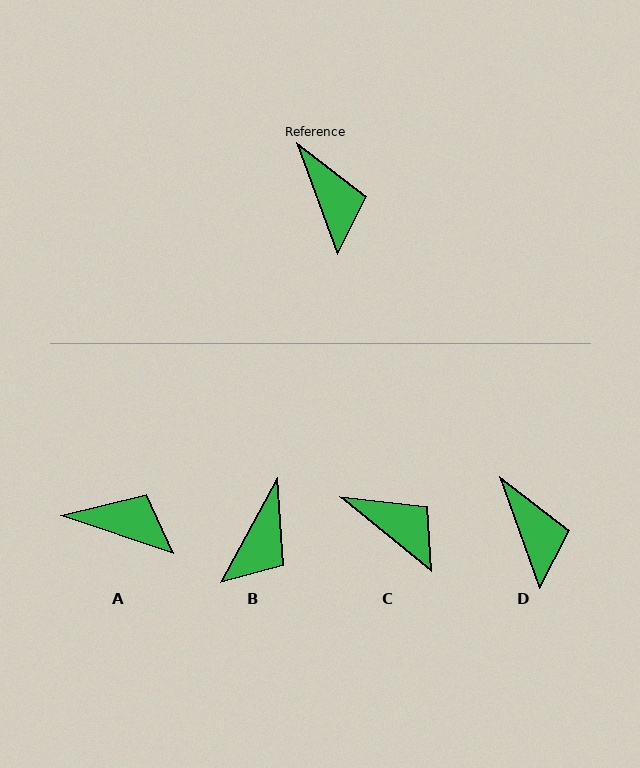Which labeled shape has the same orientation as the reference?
D.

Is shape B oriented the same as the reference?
No, it is off by about 48 degrees.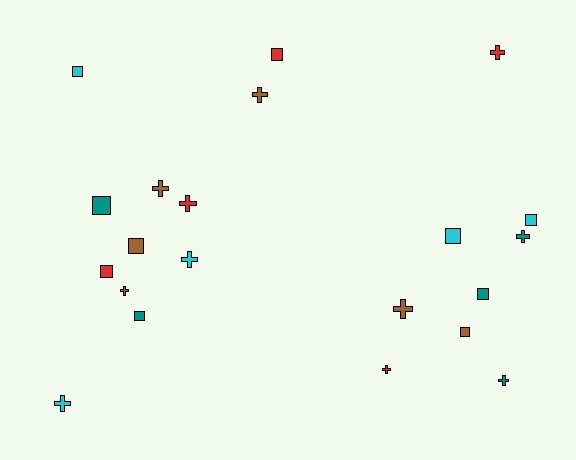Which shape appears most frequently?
Cross, with 11 objects.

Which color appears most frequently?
Brown, with 6 objects.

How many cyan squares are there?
There are 3 cyan squares.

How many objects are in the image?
There are 21 objects.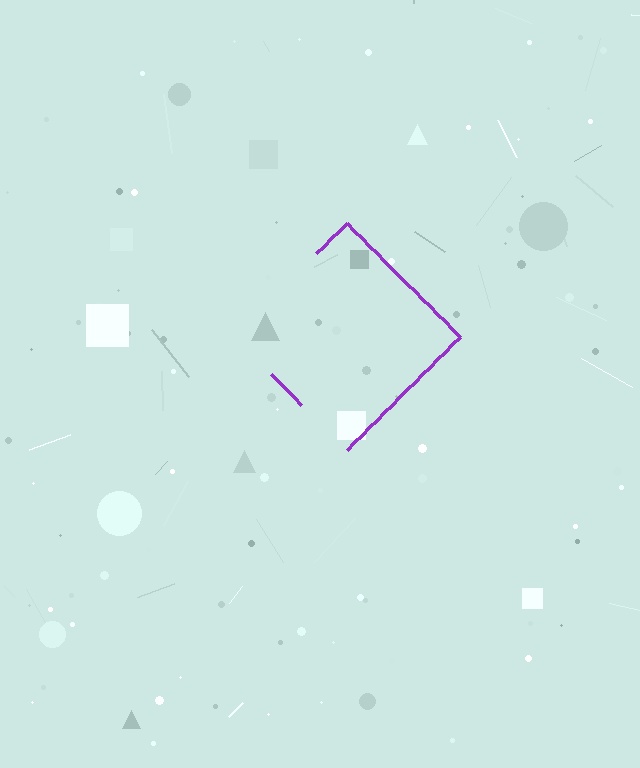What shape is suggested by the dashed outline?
The dashed outline suggests a diamond.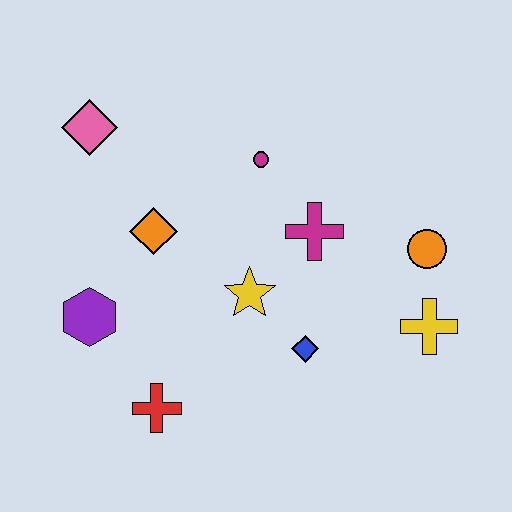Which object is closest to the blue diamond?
The yellow star is closest to the blue diamond.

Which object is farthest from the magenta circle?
The red cross is farthest from the magenta circle.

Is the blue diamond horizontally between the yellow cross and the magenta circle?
Yes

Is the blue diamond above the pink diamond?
No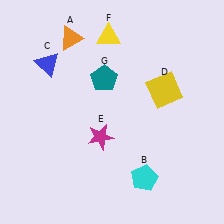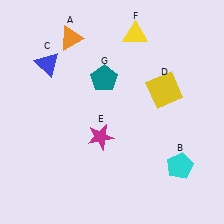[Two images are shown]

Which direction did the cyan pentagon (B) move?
The cyan pentagon (B) moved right.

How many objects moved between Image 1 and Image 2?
2 objects moved between the two images.